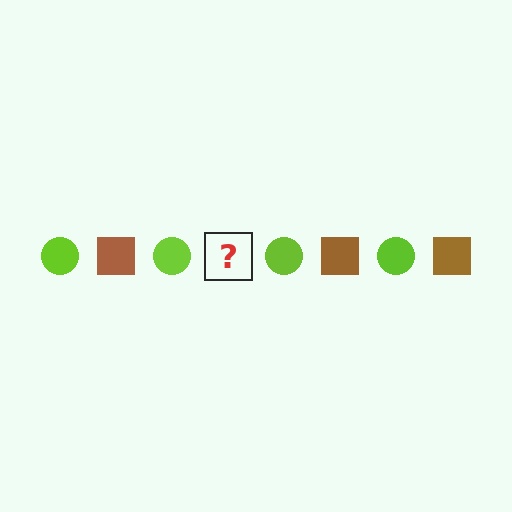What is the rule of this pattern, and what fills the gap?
The rule is that the pattern alternates between lime circle and brown square. The gap should be filled with a brown square.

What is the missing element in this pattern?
The missing element is a brown square.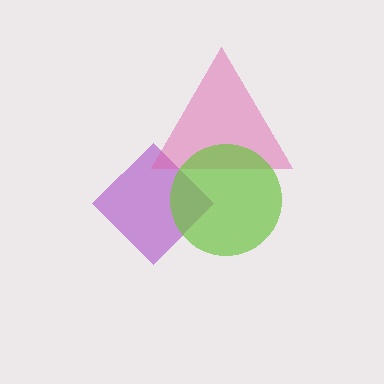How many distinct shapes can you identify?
There are 3 distinct shapes: a purple diamond, a pink triangle, a lime circle.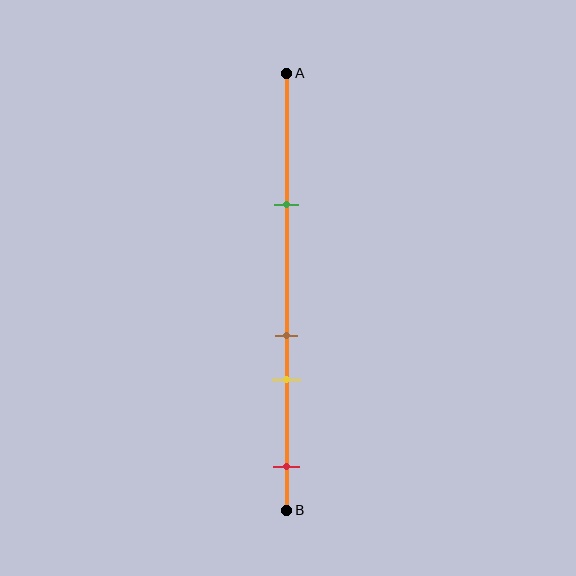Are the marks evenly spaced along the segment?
No, the marks are not evenly spaced.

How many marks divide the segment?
There are 4 marks dividing the segment.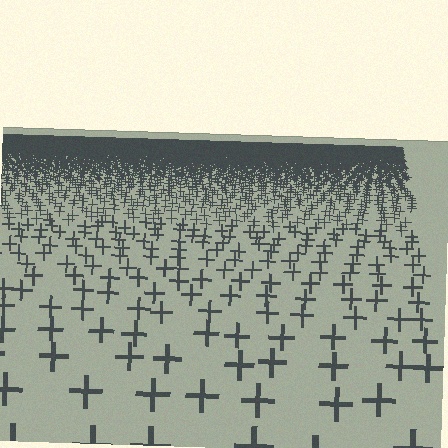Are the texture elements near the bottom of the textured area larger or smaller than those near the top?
Larger. Near the bottom, elements are closer to the viewer and appear at a bigger on-screen size.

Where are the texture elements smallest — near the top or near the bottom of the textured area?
Near the top.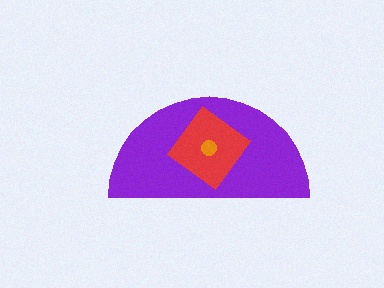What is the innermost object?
The orange circle.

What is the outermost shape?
The purple semicircle.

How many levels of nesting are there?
3.